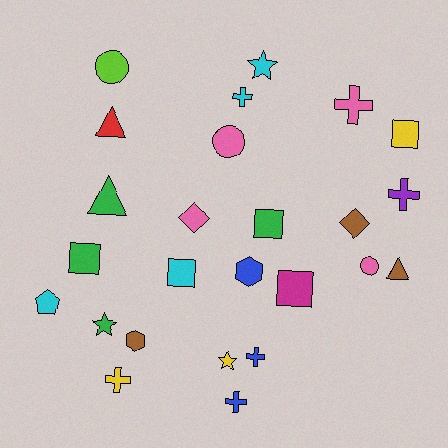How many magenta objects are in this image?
There is 1 magenta object.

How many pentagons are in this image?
There is 1 pentagon.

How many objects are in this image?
There are 25 objects.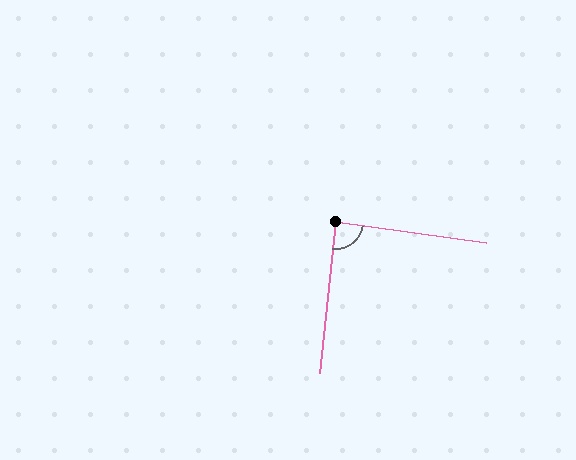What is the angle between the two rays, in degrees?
Approximately 88 degrees.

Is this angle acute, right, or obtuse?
It is approximately a right angle.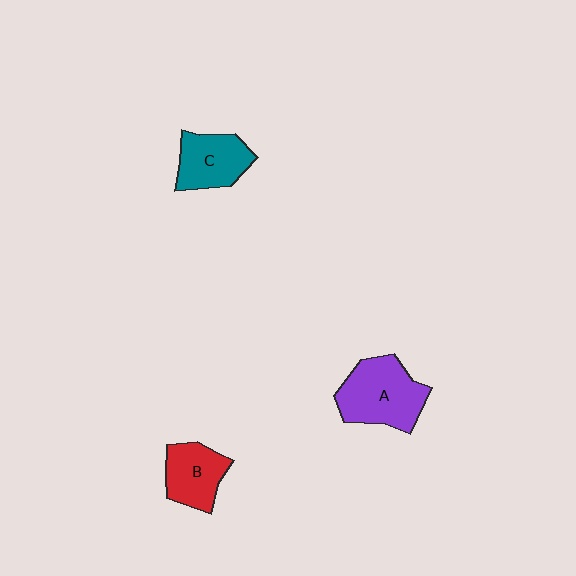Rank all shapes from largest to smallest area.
From largest to smallest: A (purple), C (teal), B (red).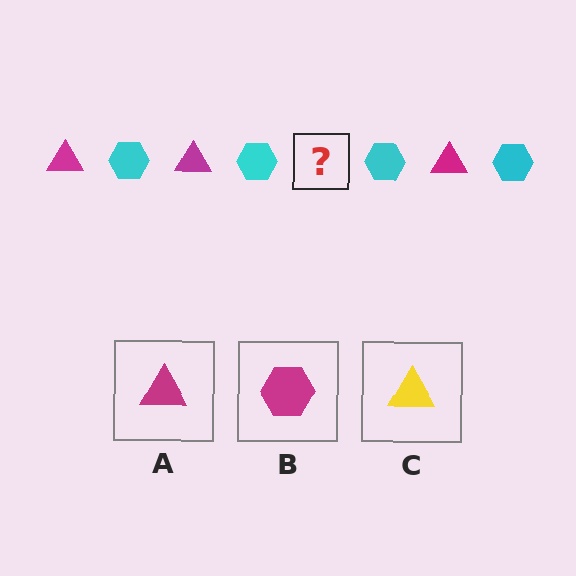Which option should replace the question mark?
Option A.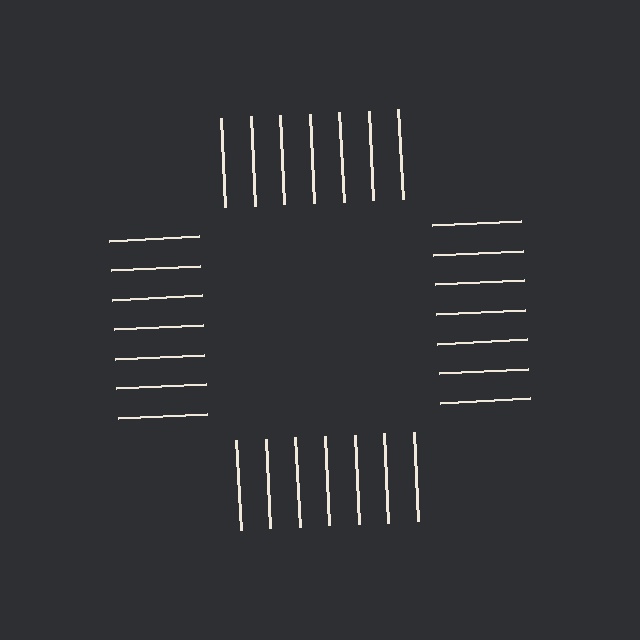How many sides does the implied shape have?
4 sides — the line-ends trace a square.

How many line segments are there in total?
28 — 7 along each of the 4 edges.